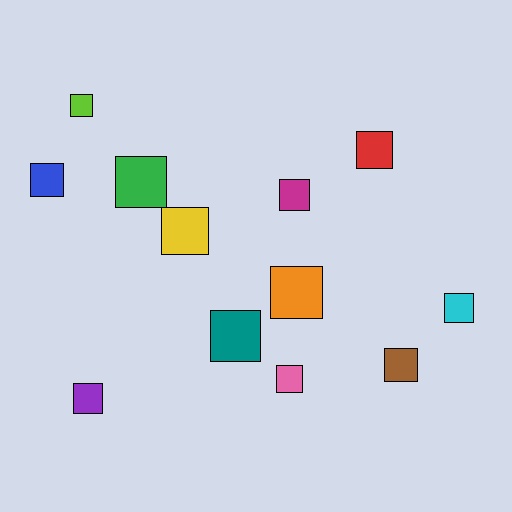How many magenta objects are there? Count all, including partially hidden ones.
There is 1 magenta object.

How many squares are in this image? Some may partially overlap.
There are 12 squares.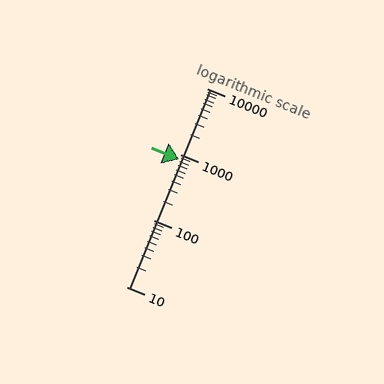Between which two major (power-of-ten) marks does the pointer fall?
The pointer is between 100 and 1000.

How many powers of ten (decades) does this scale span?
The scale spans 3 decades, from 10 to 10000.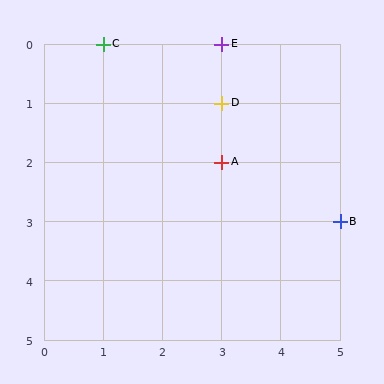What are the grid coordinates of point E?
Point E is at grid coordinates (3, 0).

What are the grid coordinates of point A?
Point A is at grid coordinates (3, 2).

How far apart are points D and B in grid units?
Points D and B are 2 columns and 2 rows apart (about 2.8 grid units diagonally).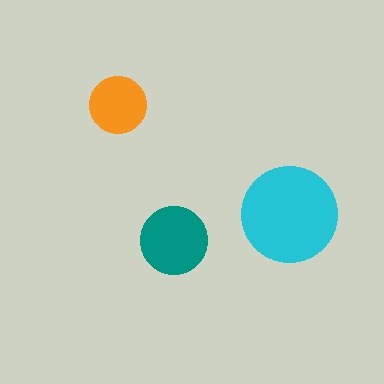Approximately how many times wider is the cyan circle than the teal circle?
About 1.5 times wider.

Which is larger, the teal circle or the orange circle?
The teal one.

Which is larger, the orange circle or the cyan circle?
The cyan one.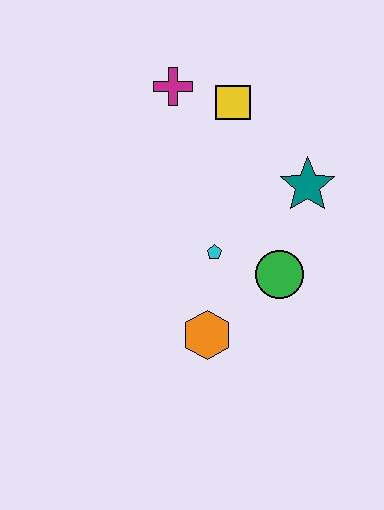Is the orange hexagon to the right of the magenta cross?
Yes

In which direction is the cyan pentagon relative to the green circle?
The cyan pentagon is to the left of the green circle.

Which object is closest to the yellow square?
The magenta cross is closest to the yellow square.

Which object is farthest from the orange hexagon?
The magenta cross is farthest from the orange hexagon.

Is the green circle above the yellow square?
No